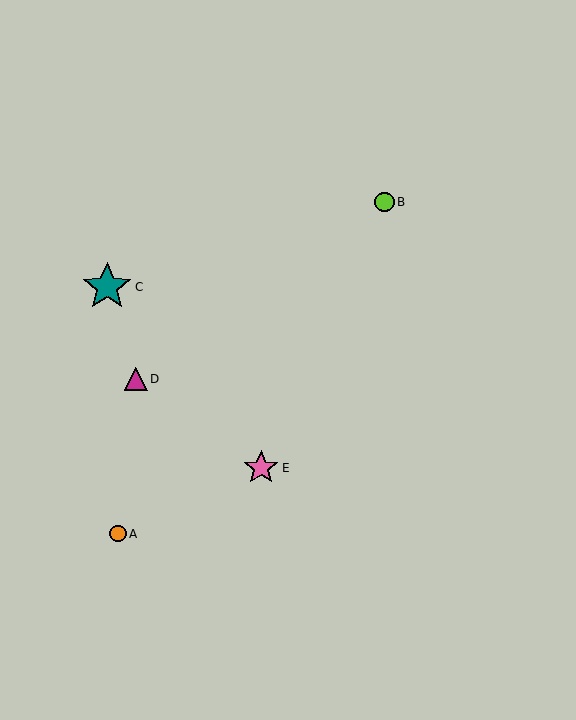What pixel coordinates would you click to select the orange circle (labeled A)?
Click at (118, 534) to select the orange circle A.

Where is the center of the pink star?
The center of the pink star is at (261, 468).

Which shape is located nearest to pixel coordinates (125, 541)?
The orange circle (labeled A) at (118, 534) is nearest to that location.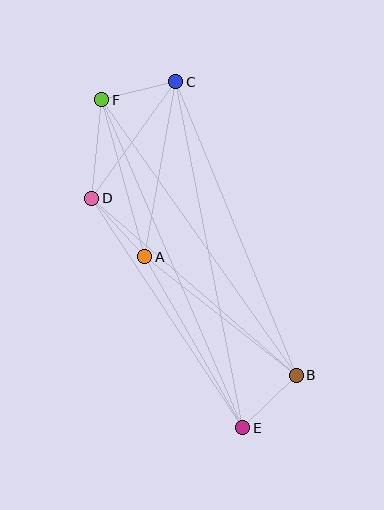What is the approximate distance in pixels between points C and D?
The distance between C and D is approximately 144 pixels.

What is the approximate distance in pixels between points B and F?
The distance between B and F is approximately 337 pixels.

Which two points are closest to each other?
Points B and E are closest to each other.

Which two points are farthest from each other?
Points E and F are farthest from each other.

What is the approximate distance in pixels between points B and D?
The distance between B and D is approximately 271 pixels.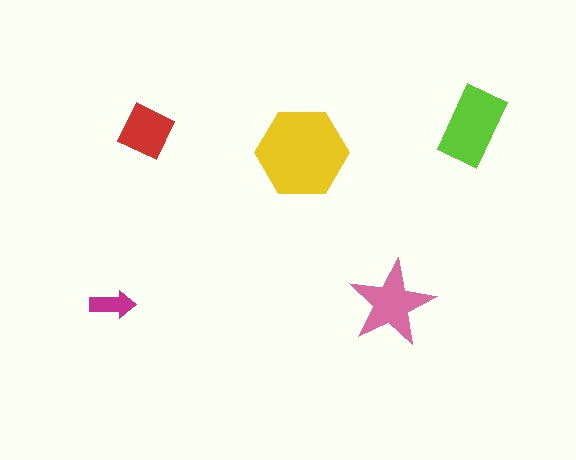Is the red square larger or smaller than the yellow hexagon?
Smaller.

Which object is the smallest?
The magenta arrow.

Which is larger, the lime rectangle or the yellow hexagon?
The yellow hexagon.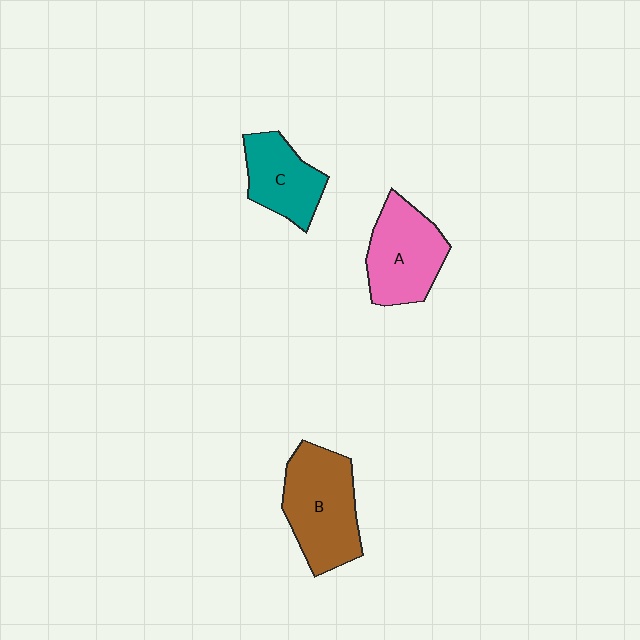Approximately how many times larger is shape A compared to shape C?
Approximately 1.3 times.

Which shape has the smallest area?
Shape C (teal).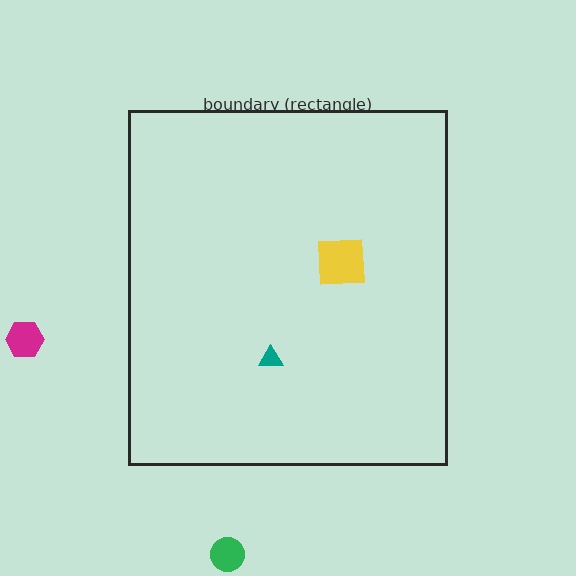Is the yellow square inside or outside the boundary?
Inside.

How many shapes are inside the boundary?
2 inside, 2 outside.